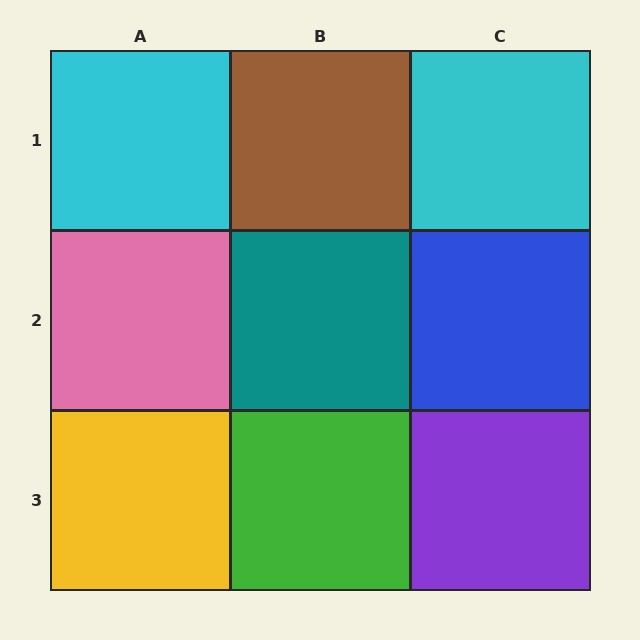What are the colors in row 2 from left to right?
Pink, teal, blue.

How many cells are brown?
1 cell is brown.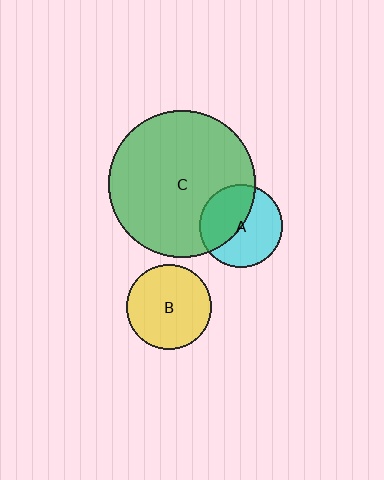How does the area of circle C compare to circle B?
Approximately 3.0 times.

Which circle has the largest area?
Circle C (green).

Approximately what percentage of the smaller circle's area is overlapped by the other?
Approximately 45%.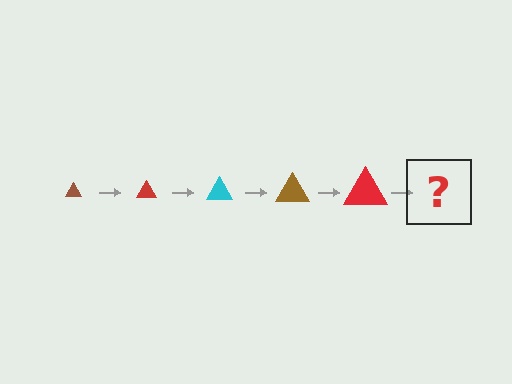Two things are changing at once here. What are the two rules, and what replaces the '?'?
The two rules are that the triangle grows larger each step and the color cycles through brown, red, and cyan. The '?' should be a cyan triangle, larger than the previous one.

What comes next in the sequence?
The next element should be a cyan triangle, larger than the previous one.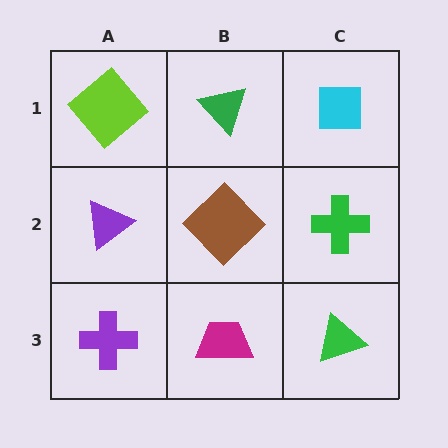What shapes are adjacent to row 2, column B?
A green triangle (row 1, column B), a magenta trapezoid (row 3, column B), a purple triangle (row 2, column A), a green cross (row 2, column C).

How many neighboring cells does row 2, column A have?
3.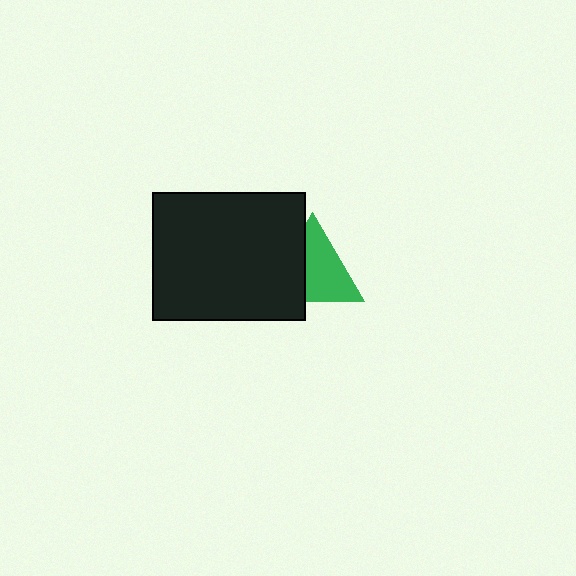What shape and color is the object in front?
The object in front is a black rectangle.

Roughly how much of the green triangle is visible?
About half of it is visible (roughly 63%).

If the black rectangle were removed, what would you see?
You would see the complete green triangle.